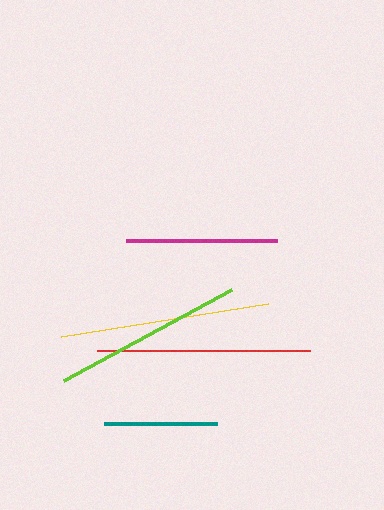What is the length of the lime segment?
The lime segment is approximately 190 pixels long.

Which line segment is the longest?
The red line is the longest at approximately 213 pixels.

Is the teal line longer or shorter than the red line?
The red line is longer than the teal line.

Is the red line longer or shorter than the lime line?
The red line is longer than the lime line.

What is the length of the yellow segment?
The yellow segment is approximately 210 pixels long.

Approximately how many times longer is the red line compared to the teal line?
The red line is approximately 1.9 times the length of the teal line.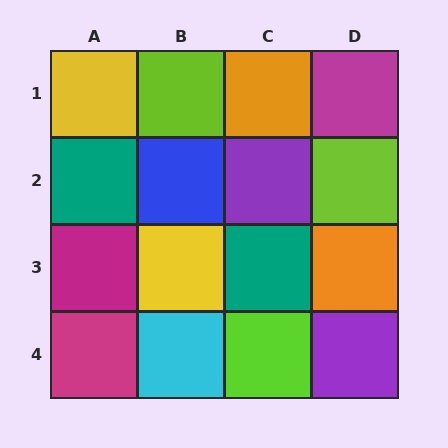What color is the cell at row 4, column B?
Cyan.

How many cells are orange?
2 cells are orange.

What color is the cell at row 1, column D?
Magenta.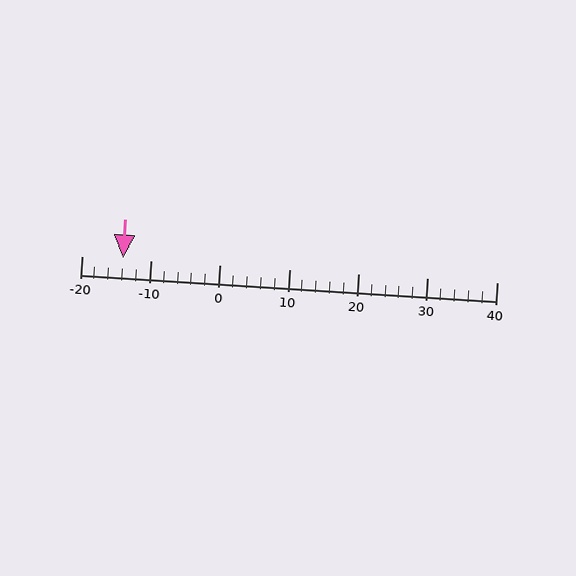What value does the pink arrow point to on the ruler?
The pink arrow points to approximately -14.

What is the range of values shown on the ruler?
The ruler shows values from -20 to 40.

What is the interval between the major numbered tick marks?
The major tick marks are spaced 10 units apart.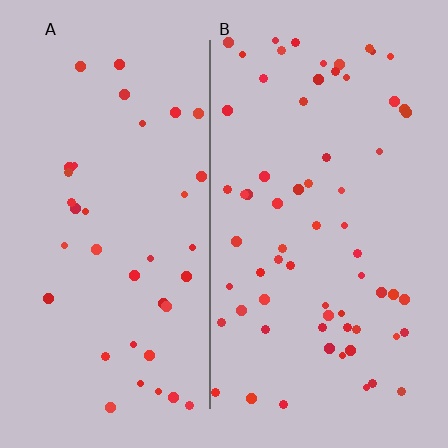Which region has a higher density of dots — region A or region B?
B (the right).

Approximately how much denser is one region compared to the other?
Approximately 1.7× — region B over region A.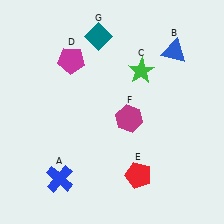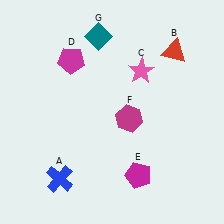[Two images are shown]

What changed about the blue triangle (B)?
In Image 1, B is blue. In Image 2, it changed to red.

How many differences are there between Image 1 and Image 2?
There are 3 differences between the two images.